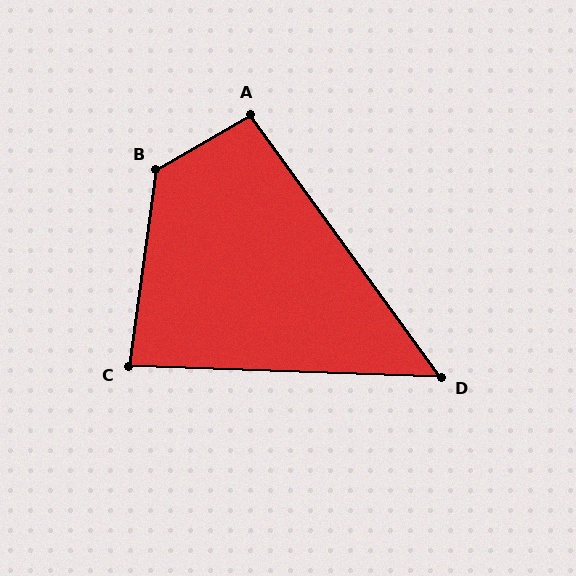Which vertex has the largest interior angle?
B, at approximately 128 degrees.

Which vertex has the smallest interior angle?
D, at approximately 52 degrees.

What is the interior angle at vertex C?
Approximately 84 degrees (acute).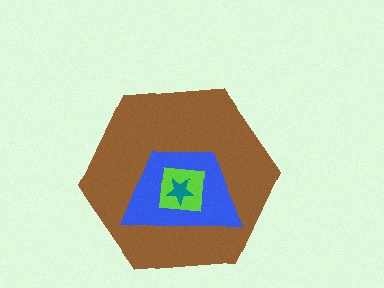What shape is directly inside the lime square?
The teal star.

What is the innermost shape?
The teal star.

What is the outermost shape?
The brown hexagon.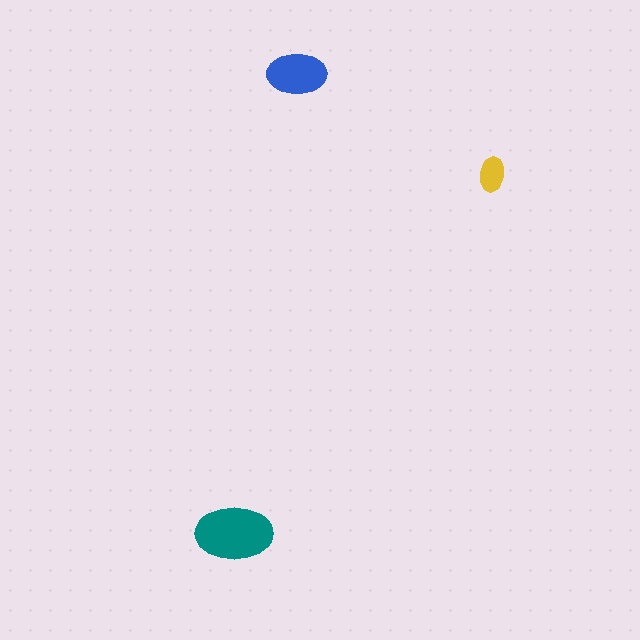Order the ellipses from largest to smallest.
the teal one, the blue one, the yellow one.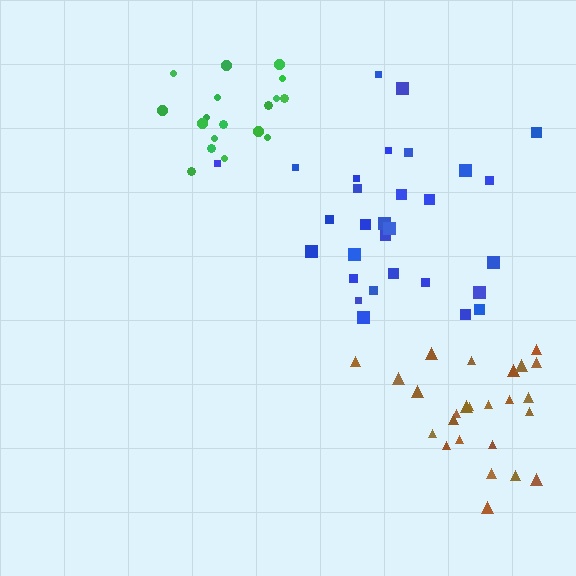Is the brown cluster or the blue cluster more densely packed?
Brown.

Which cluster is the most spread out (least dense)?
Blue.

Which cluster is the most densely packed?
Green.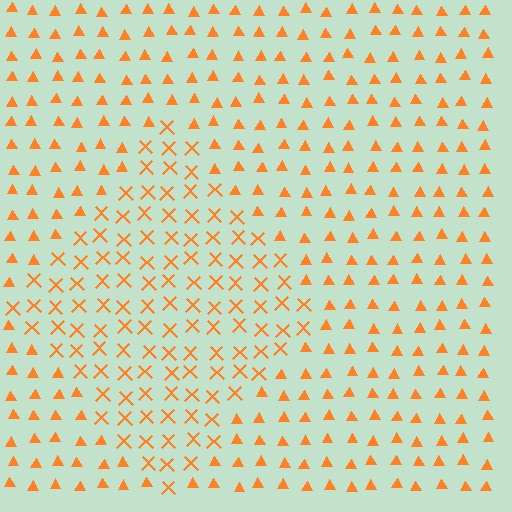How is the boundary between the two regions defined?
The boundary is defined by a change in element shape: X marks inside vs. triangles outside. All elements share the same color and spacing.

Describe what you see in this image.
The image is filled with small orange elements arranged in a uniform grid. A diamond-shaped region contains X marks, while the surrounding area contains triangles. The boundary is defined purely by the change in element shape.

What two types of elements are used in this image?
The image uses X marks inside the diamond region and triangles outside it.